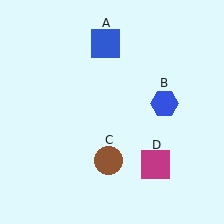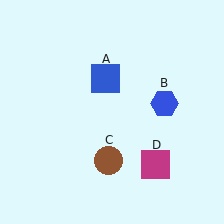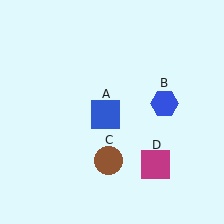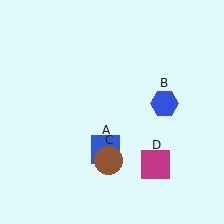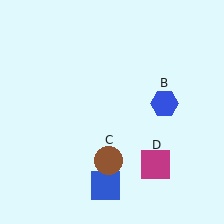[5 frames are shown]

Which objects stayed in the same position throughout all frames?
Blue hexagon (object B) and brown circle (object C) and magenta square (object D) remained stationary.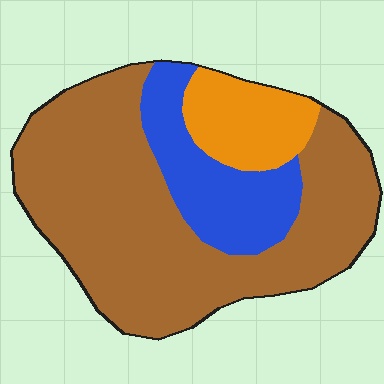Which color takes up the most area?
Brown, at roughly 65%.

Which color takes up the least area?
Orange, at roughly 15%.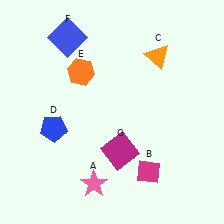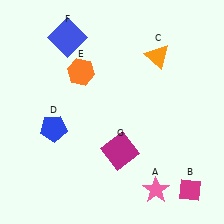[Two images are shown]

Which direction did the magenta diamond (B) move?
The magenta diamond (B) moved right.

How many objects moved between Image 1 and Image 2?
2 objects moved between the two images.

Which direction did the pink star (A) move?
The pink star (A) moved right.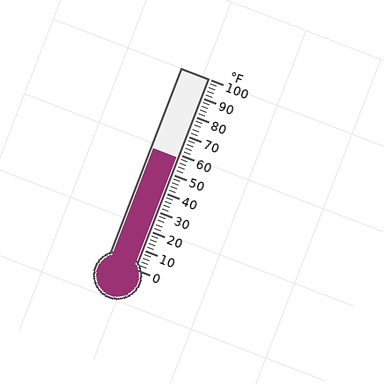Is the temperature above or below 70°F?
The temperature is below 70°F.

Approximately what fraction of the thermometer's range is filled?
The thermometer is filled to approximately 60% of its range.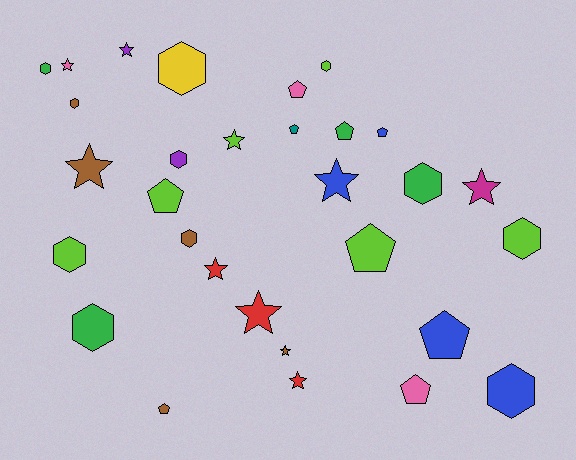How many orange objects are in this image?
There are no orange objects.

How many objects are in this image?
There are 30 objects.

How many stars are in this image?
There are 10 stars.